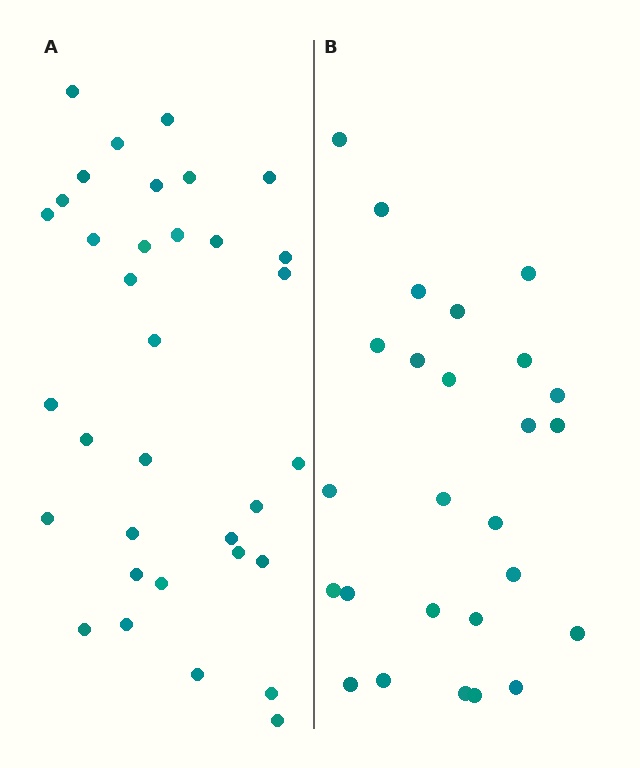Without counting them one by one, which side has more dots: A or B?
Region A (the left region) has more dots.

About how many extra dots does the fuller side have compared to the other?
Region A has roughly 8 or so more dots than region B.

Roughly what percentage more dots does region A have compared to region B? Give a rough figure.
About 30% more.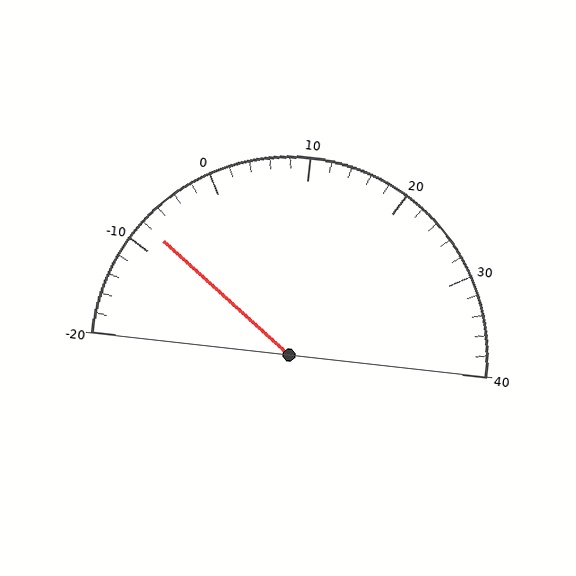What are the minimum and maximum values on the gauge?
The gauge ranges from -20 to 40.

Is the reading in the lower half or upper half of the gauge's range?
The reading is in the lower half of the range (-20 to 40).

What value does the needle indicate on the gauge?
The needle indicates approximately -8.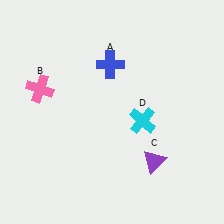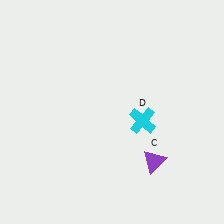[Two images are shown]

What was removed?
The pink cross (B), the blue cross (A) were removed in Image 2.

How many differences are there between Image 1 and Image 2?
There are 2 differences between the two images.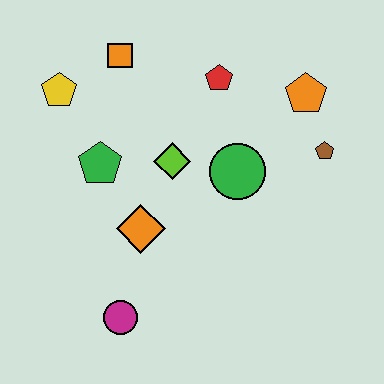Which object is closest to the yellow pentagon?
The orange square is closest to the yellow pentagon.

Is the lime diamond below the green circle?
No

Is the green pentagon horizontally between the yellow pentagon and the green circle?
Yes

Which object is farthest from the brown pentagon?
The yellow pentagon is farthest from the brown pentagon.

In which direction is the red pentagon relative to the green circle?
The red pentagon is above the green circle.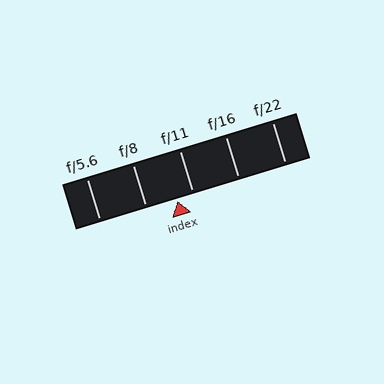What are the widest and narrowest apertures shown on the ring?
The widest aperture shown is f/5.6 and the narrowest is f/22.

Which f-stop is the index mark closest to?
The index mark is closest to f/11.